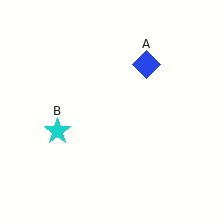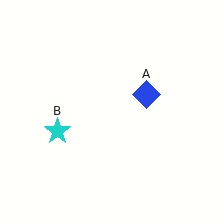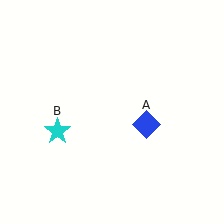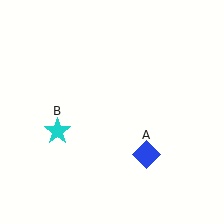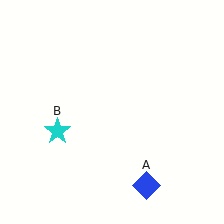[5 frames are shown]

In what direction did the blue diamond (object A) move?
The blue diamond (object A) moved down.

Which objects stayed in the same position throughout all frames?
Cyan star (object B) remained stationary.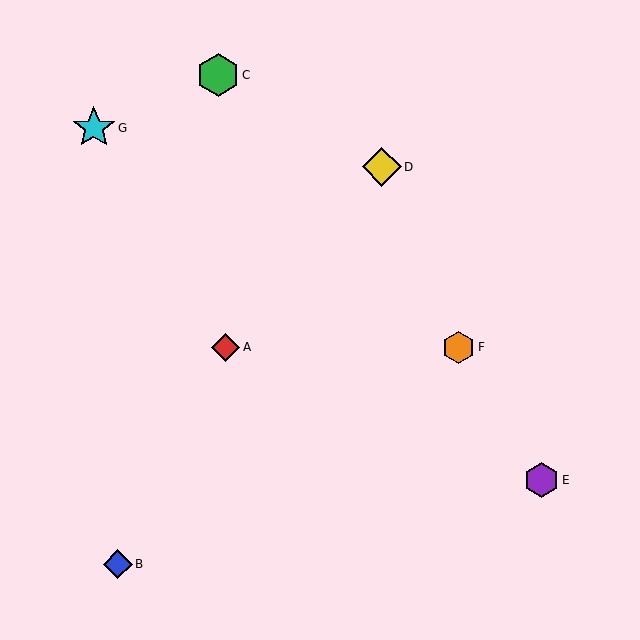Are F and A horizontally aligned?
Yes, both are at y≈347.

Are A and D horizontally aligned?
No, A is at y≈347 and D is at y≈167.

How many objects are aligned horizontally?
2 objects (A, F) are aligned horizontally.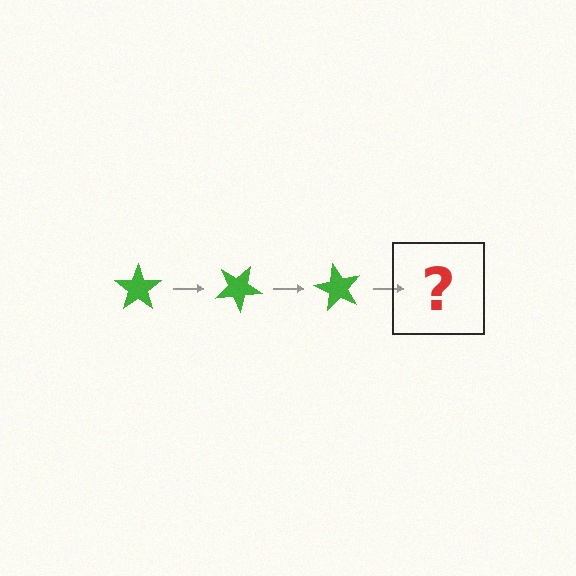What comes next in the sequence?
The next element should be a green star rotated 90 degrees.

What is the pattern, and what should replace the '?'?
The pattern is that the star rotates 30 degrees each step. The '?' should be a green star rotated 90 degrees.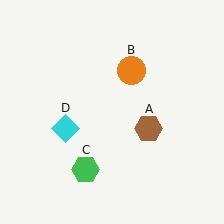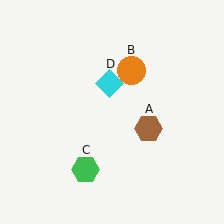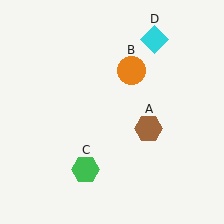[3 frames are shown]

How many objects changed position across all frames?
1 object changed position: cyan diamond (object D).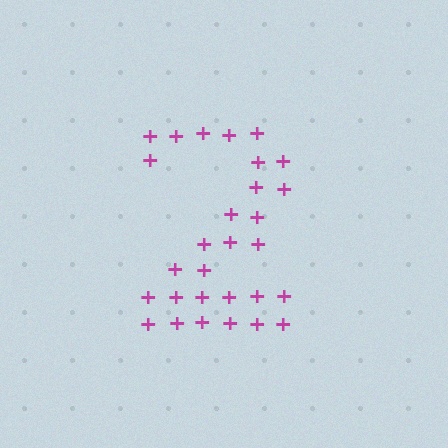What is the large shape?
The large shape is the digit 2.